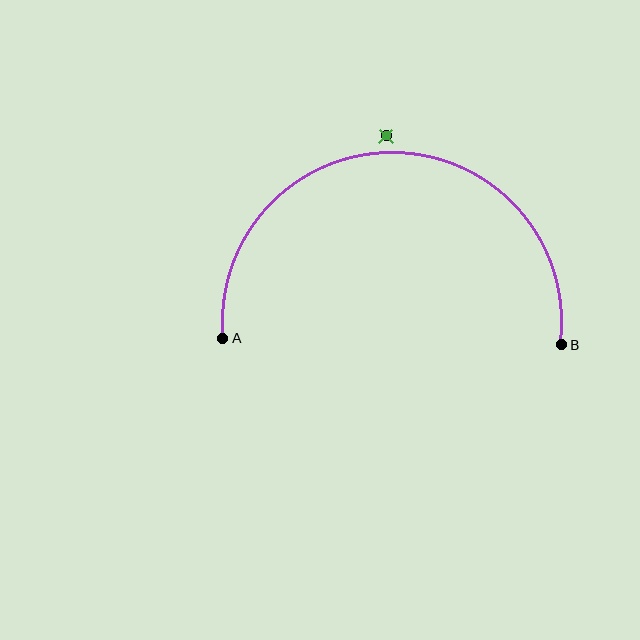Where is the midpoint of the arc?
The arc midpoint is the point on the curve farthest from the straight line joining A and B. It sits above that line.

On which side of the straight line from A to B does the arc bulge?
The arc bulges above the straight line connecting A and B.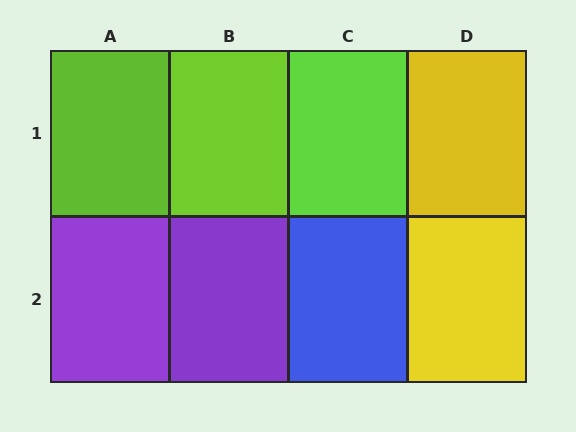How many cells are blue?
1 cell is blue.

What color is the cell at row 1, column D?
Yellow.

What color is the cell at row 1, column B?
Lime.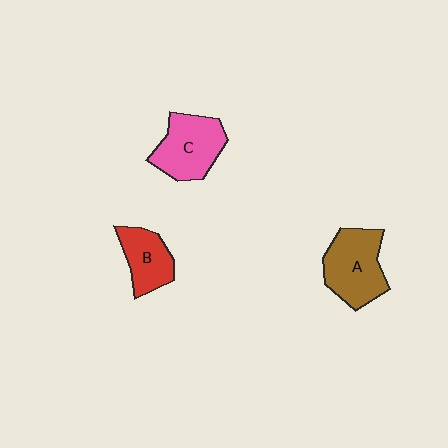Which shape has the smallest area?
Shape B (red).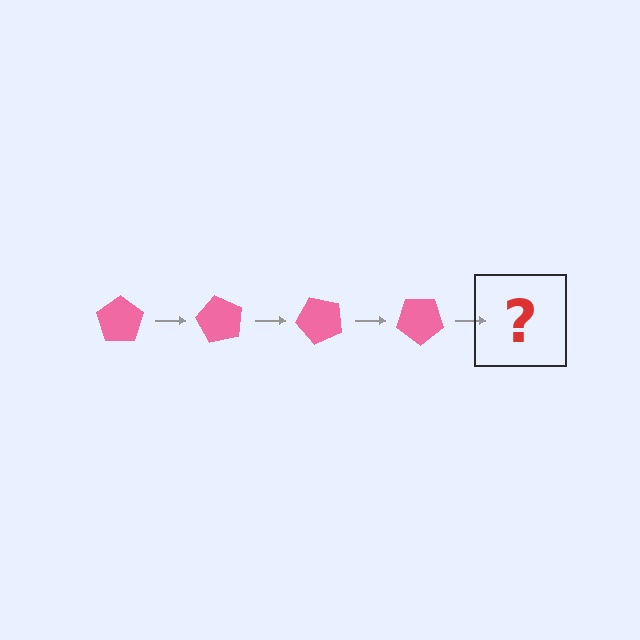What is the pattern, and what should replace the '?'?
The pattern is that the pentagon rotates 60 degrees each step. The '?' should be a pink pentagon rotated 240 degrees.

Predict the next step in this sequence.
The next step is a pink pentagon rotated 240 degrees.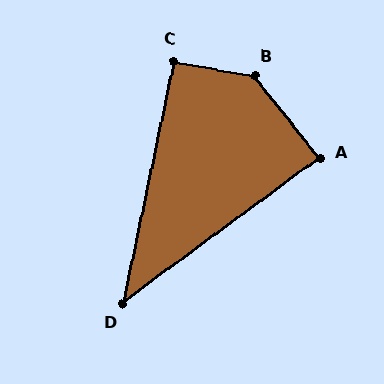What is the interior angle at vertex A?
Approximately 88 degrees (approximately right).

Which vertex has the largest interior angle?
B, at approximately 138 degrees.